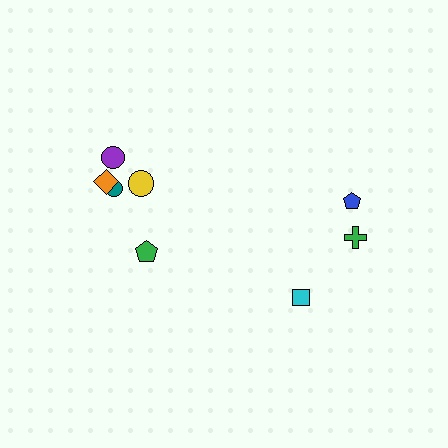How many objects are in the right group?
There are 3 objects.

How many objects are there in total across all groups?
There are 8 objects.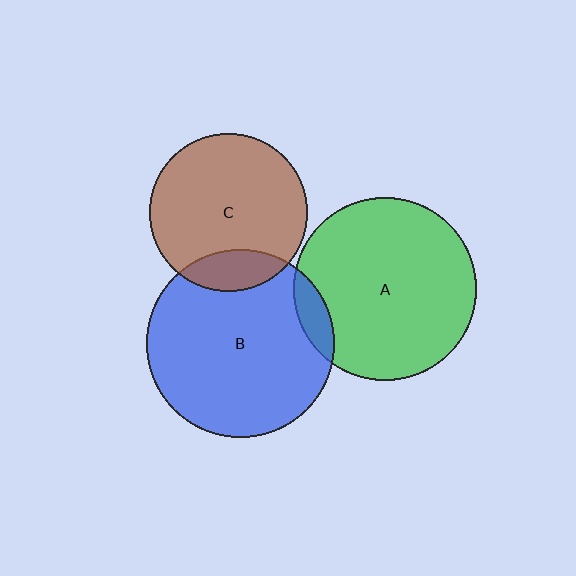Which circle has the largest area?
Circle B (blue).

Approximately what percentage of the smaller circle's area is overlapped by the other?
Approximately 10%.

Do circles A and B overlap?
Yes.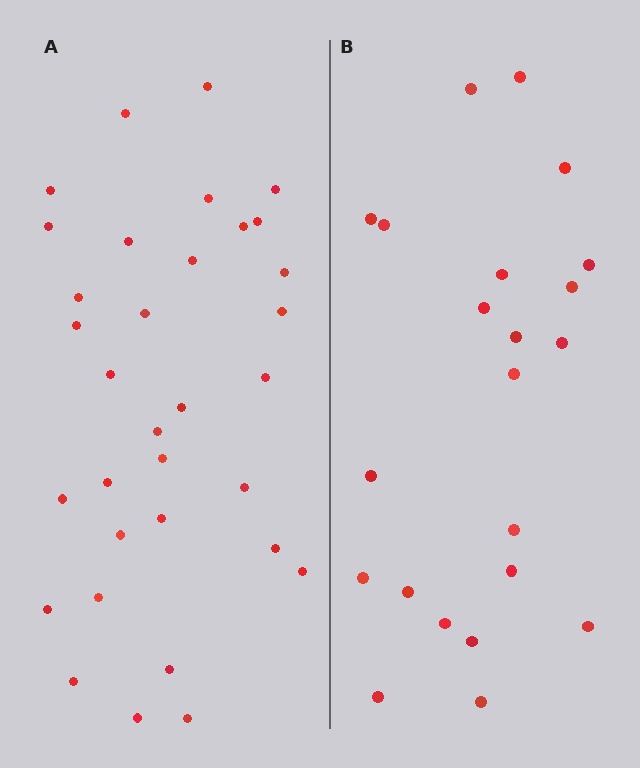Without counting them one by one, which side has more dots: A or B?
Region A (the left region) has more dots.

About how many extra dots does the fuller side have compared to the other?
Region A has roughly 12 or so more dots than region B.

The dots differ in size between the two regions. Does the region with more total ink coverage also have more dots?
No. Region B has more total ink coverage because its dots are larger, but region A actually contains more individual dots. Total area can be misleading — the number of items is what matters here.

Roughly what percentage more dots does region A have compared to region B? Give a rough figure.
About 50% more.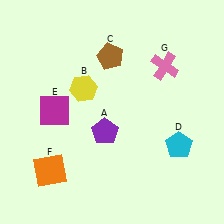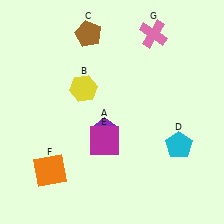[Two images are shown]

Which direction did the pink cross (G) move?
The pink cross (G) moved up.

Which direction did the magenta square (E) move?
The magenta square (E) moved right.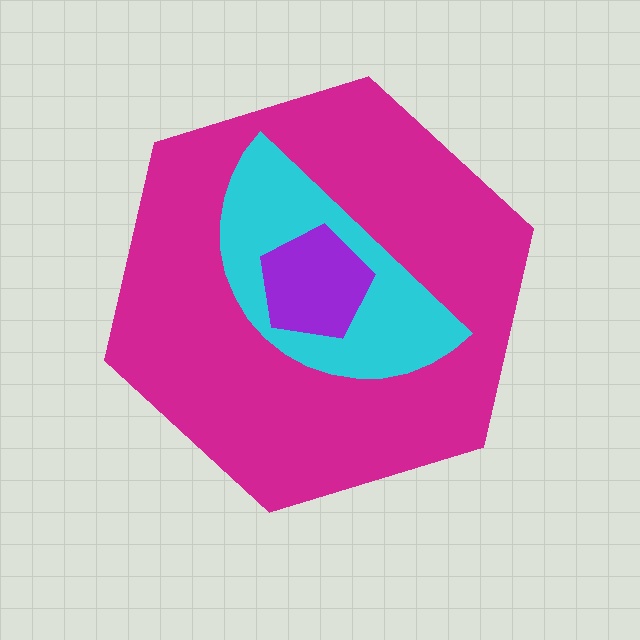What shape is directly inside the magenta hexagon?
The cyan semicircle.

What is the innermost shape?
The purple pentagon.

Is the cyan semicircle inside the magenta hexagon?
Yes.